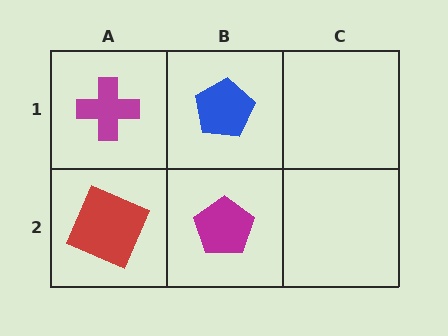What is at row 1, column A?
A magenta cross.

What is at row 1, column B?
A blue pentagon.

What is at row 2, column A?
A red square.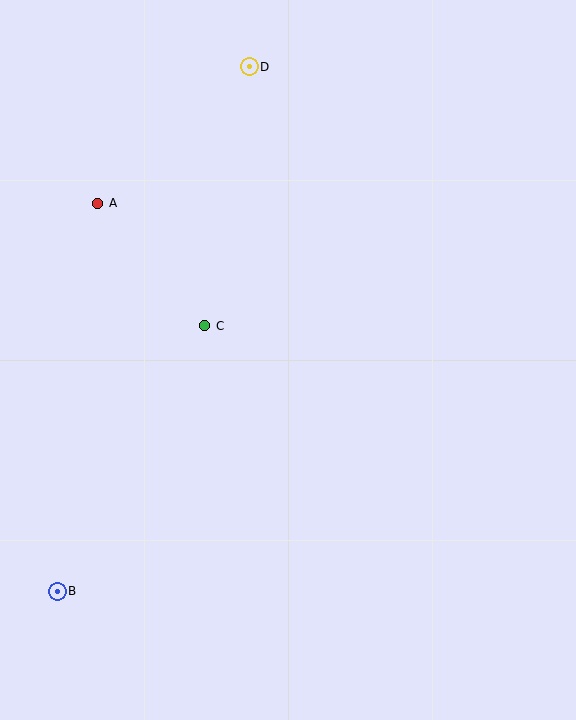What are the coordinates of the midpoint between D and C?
The midpoint between D and C is at (227, 196).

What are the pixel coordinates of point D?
Point D is at (249, 67).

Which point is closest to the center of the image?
Point C at (205, 326) is closest to the center.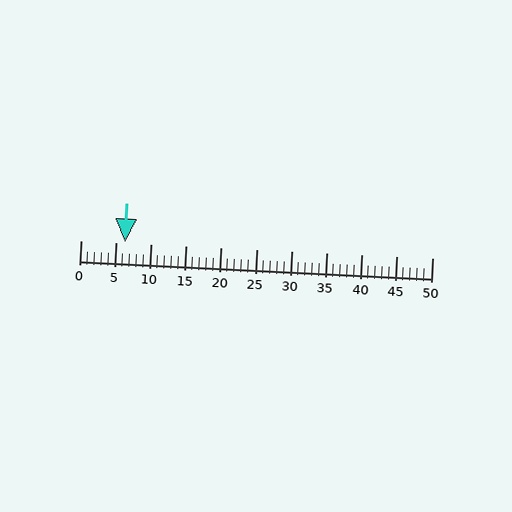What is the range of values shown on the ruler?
The ruler shows values from 0 to 50.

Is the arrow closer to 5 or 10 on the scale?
The arrow is closer to 5.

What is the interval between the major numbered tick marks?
The major tick marks are spaced 5 units apart.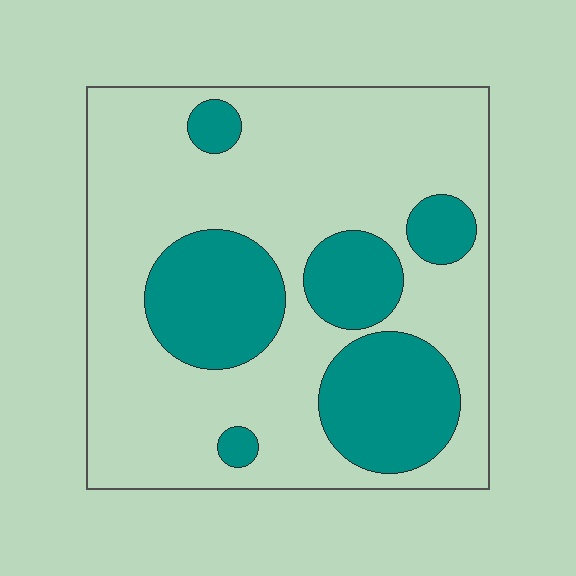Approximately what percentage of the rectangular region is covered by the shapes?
Approximately 30%.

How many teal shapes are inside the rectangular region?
6.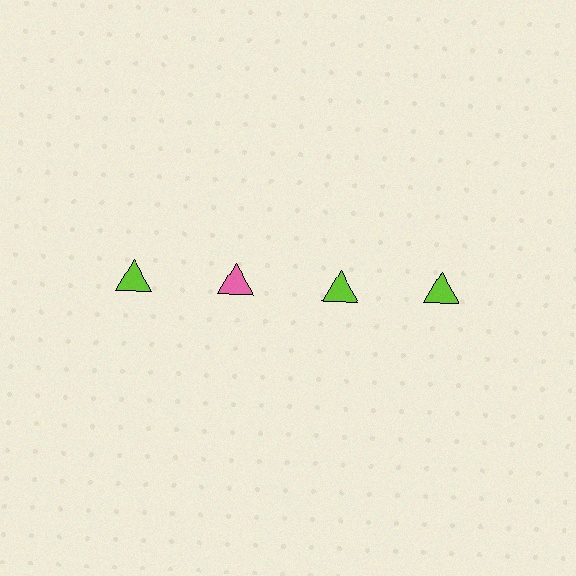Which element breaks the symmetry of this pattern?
The pink triangle in the top row, second from left column breaks the symmetry. All other shapes are lime triangles.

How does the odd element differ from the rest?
It has a different color: pink instead of lime.